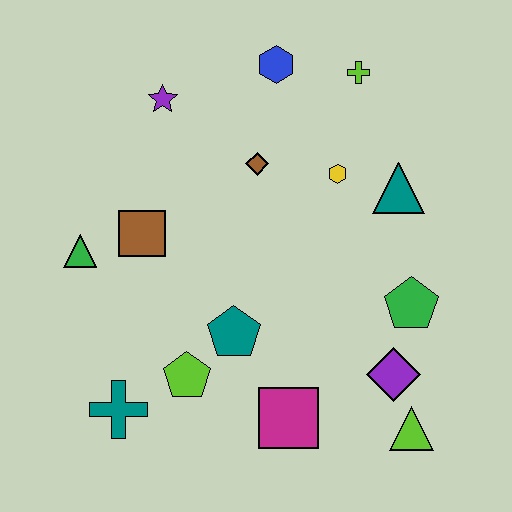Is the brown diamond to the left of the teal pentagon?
No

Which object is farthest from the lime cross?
The teal cross is farthest from the lime cross.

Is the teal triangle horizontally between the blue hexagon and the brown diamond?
No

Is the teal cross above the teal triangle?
No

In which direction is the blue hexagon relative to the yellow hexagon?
The blue hexagon is above the yellow hexagon.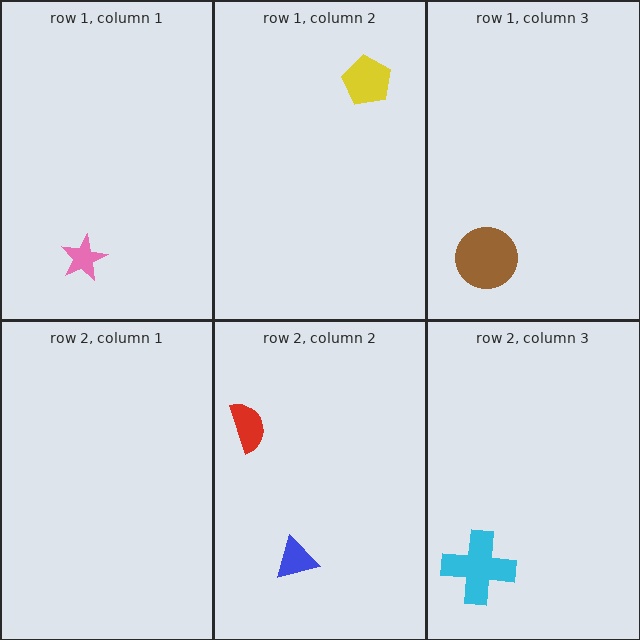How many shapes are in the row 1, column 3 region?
1.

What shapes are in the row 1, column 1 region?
The pink star.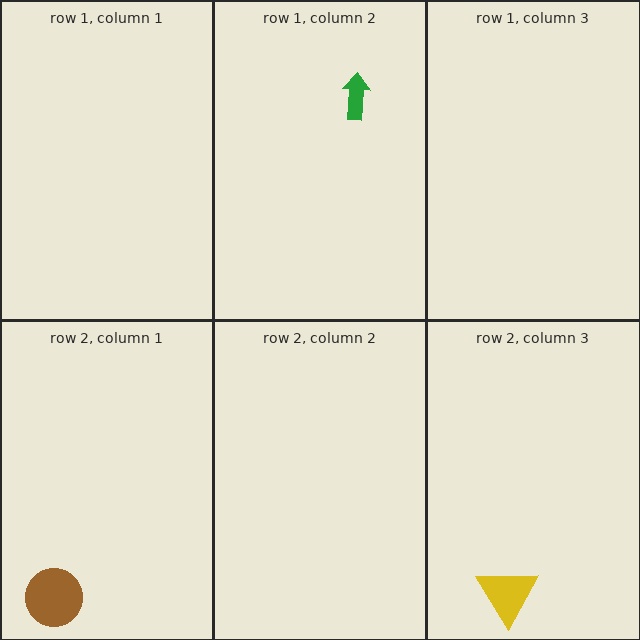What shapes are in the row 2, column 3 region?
The yellow triangle.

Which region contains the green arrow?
The row 1, column 2 region.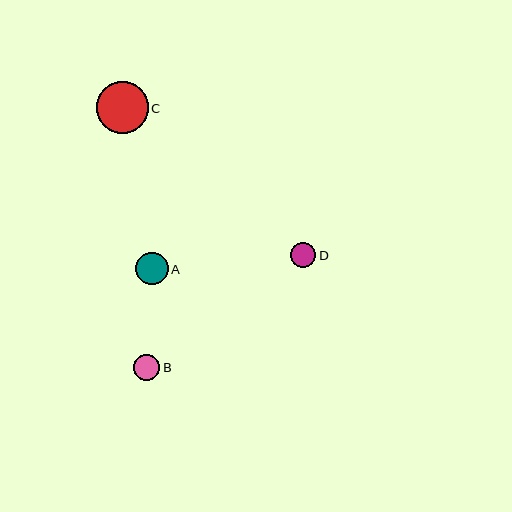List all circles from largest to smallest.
From largest to smallest: C, A, B, D.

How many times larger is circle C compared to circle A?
Circle C is approximately 1.6 times the size of circle A.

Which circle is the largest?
Circle C is the largest with a size of approximately 52 pixels.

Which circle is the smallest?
Circle D is the smallest with a size of approximately 25 pixels.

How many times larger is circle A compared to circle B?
Circle A is approximately 1.2 times the size of circle B.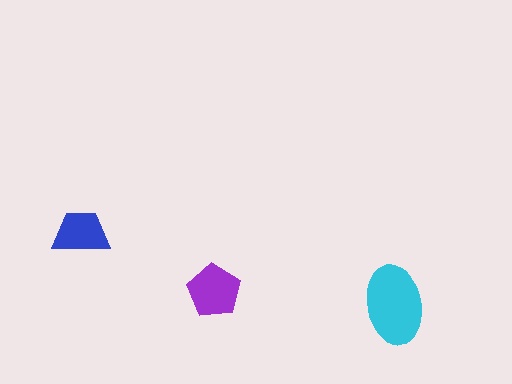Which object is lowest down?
The cyan ellipse is bottommost.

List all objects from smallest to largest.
The blue trapezoid, the purple pentagon, the cyan ellipse.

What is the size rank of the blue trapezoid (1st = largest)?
3rd.